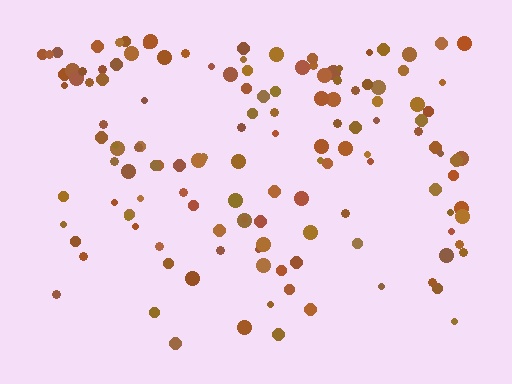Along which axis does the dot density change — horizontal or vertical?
Vertical.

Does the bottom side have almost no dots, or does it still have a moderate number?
Still a moderate number, just noticeably fewer than the top.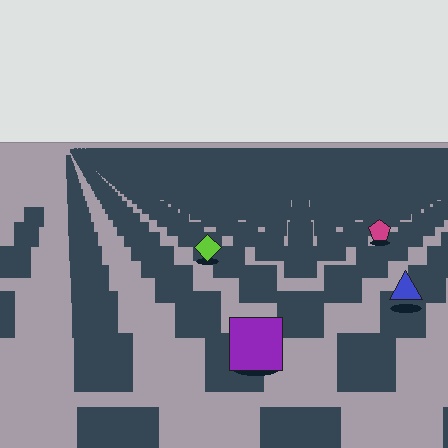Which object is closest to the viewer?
The purple square is closest. The texture marks near it are larger and more spread out.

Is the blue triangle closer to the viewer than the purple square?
No. The purple square is closer — you can tell from the texture gradient: the ground texture is coarser near it.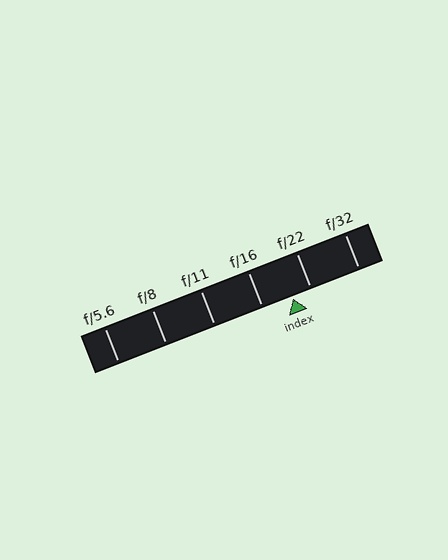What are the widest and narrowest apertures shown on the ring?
The widest aperture shown is f/5.6 and the narrowest is f/32.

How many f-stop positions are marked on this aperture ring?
There are 6 f-stop positions marked.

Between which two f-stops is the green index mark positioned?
The index mark is between f/16 and f/22.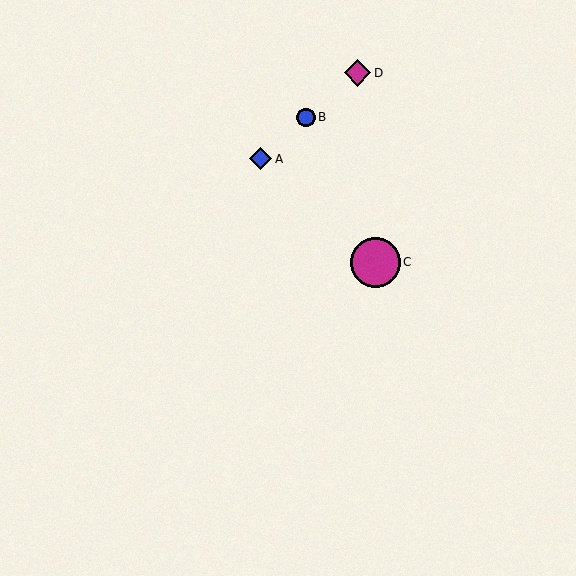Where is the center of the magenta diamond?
The center of the magenta diamond is at (358, 73).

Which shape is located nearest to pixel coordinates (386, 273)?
The magenta circle (labeled C) at (375, 262) is nearest to that location.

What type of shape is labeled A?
Shape A is a blue diamond.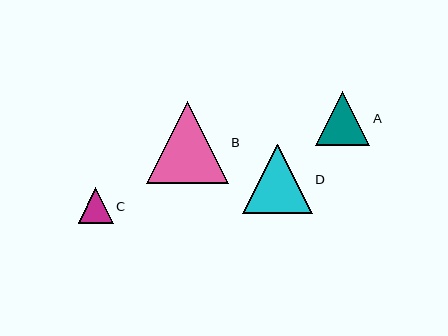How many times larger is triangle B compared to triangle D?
Triangle B is approximately 1.2 times the size of triangle D.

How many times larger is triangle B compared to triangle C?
Triangle B is approximately 2.3 times the size of triangle C.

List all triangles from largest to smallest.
From largest to smallest: B, D, A, C.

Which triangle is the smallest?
Triangle C is the smallest with a size of approximately 35 pixels.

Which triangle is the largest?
Triangle B is the largest with a size of approximately 82 pixels.